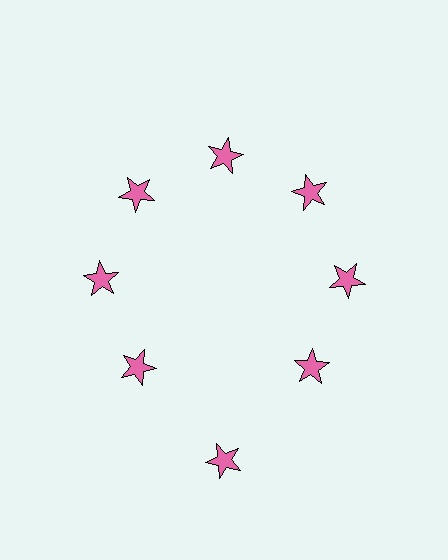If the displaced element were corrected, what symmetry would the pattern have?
It would have 8-fold rotational symmetry — the pattern would map onto itself every 45 degrees.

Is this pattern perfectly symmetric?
No. The 8 pink stars are arranged in a ring, but one element near the 6 o'clock position is pushed outward from the center, breaking the 8-fold rotational symmetry.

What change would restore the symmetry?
The symmetry would be restored by moving it inward, back onto the ring so that all 8 stars sit at equal angles and equal distance from the center.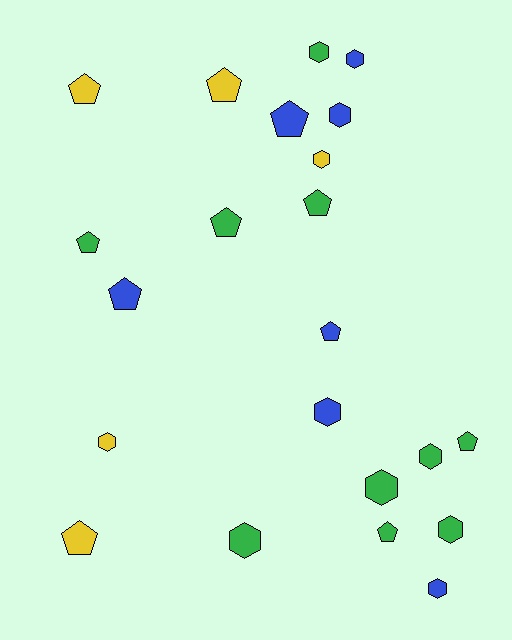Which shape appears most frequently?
Hexagon, with 11 objects.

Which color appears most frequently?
Green, with 10 objects.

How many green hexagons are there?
There are 5 green hexagons.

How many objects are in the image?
There are 22 objects.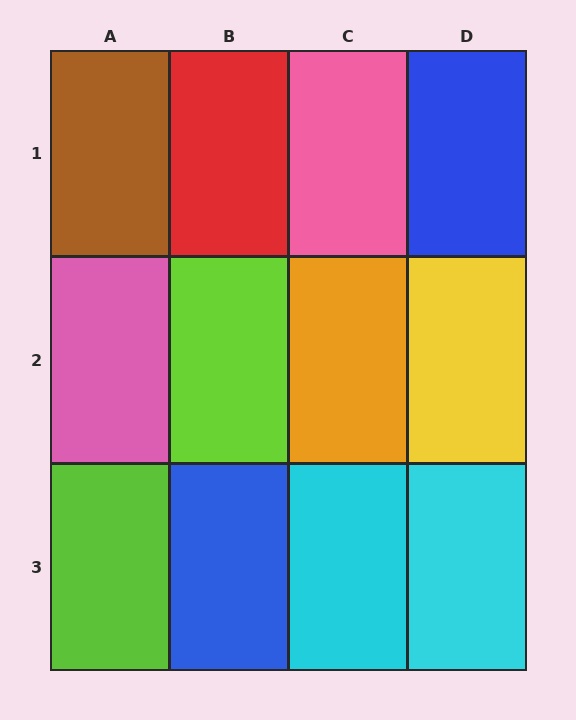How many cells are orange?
1 cell is orange.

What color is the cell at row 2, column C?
Orange.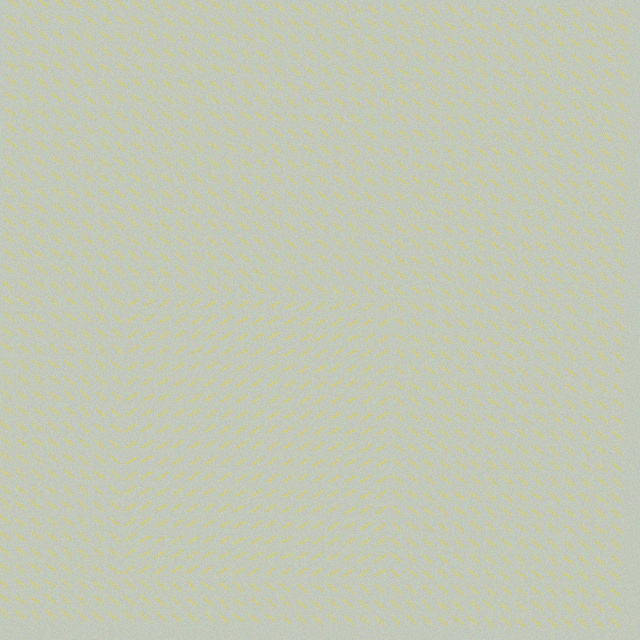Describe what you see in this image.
The image is filled with small yellow line segments. A rectangle region in the image has lines oriented differently from the surrounding lines, creating a visible texture boundary.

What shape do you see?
I see a rectangle.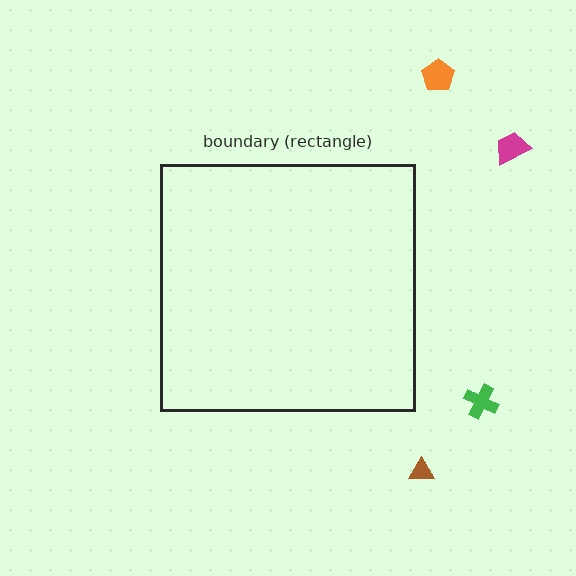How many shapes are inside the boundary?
0 inside, 4 outside.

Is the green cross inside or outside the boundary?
Outside.